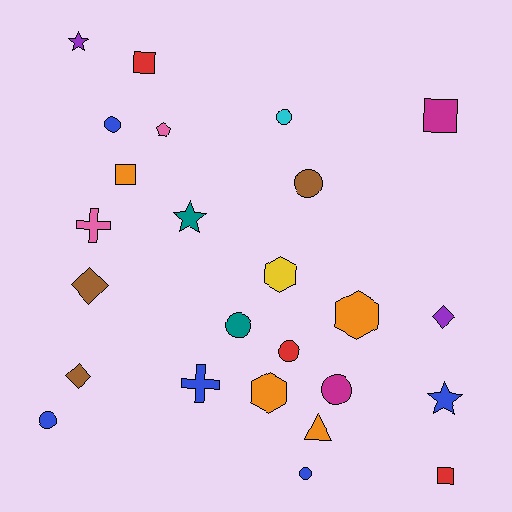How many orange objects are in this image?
There are 4 orange objects.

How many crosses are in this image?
There are 2 crosses.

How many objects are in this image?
There are 25 objects.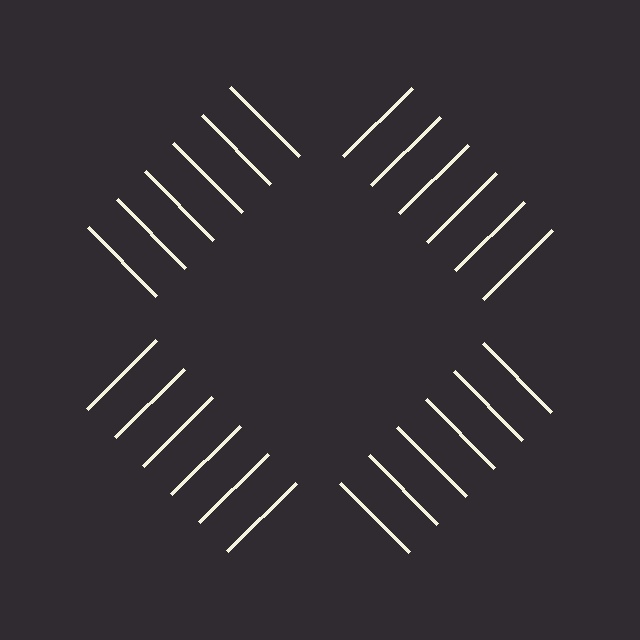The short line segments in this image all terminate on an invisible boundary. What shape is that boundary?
An illusory square — the line segments terminate on its edges but no continuous stroke is drawn.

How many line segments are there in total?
24 — 6 along each of the 4 edges.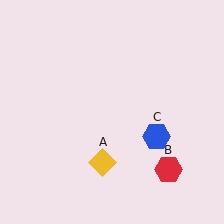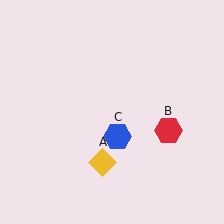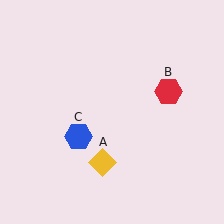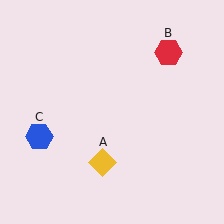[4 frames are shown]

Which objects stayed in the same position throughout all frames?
Yellow diamond (object A) remained stationary.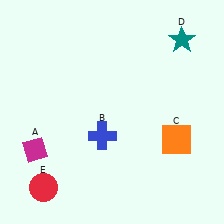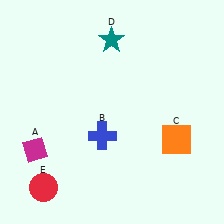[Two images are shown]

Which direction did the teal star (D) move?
The teal star (D) moved left.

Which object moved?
The teal star (D) moved left.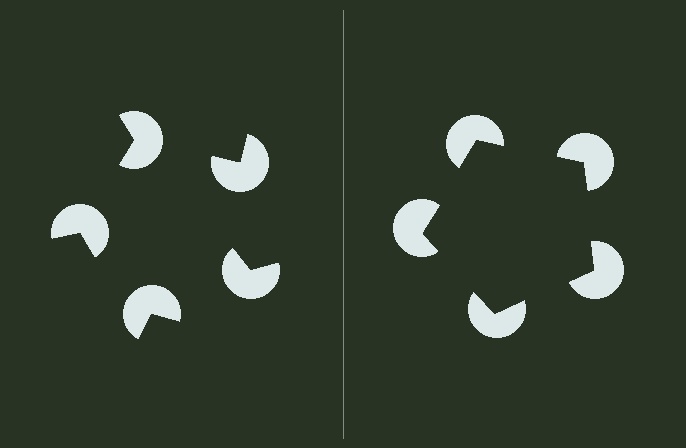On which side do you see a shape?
An illusory pentagon appears on the right side. On the left side the wedge cuts are rotated, so no coherent shape forms.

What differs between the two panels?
The pac-man discs are positioned identically on both sides; only the wedge orientations differ. On the right they align to a pentagon; on the left they are misaligned.